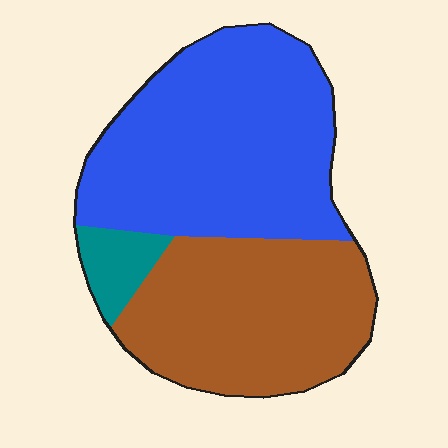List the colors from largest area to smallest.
From largest to smallest: blue, brown, teal.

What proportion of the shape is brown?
Brown takes up about two fifths (2/5) of the shape.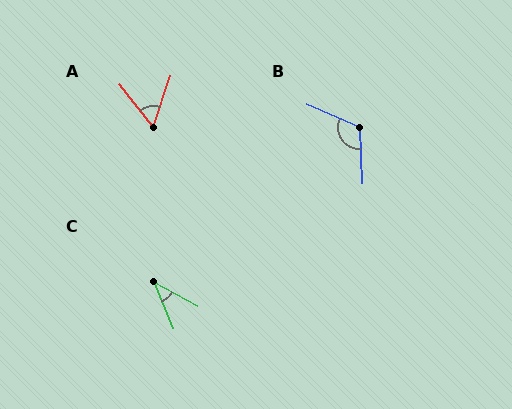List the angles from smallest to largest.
C (39°), A (56°), B (116°).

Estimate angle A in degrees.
Approximately 56 degrees.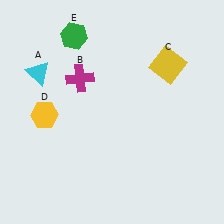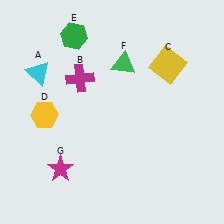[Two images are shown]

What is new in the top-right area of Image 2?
A green triangle (F) was added in the top-right area of Image 2.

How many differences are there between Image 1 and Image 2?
There are 2 differences between the two images.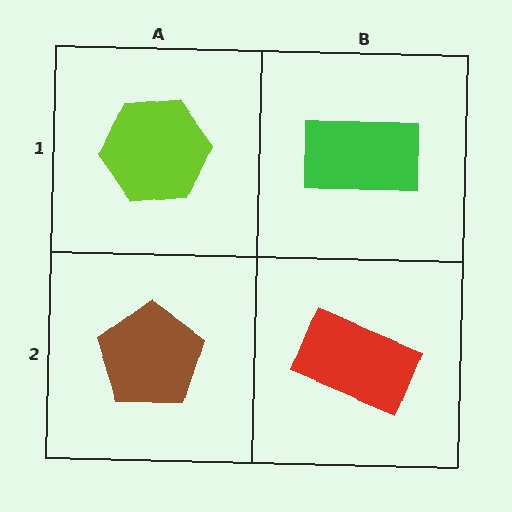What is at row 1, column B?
A green rectangle.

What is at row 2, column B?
A red rectangle.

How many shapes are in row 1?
2 shapes.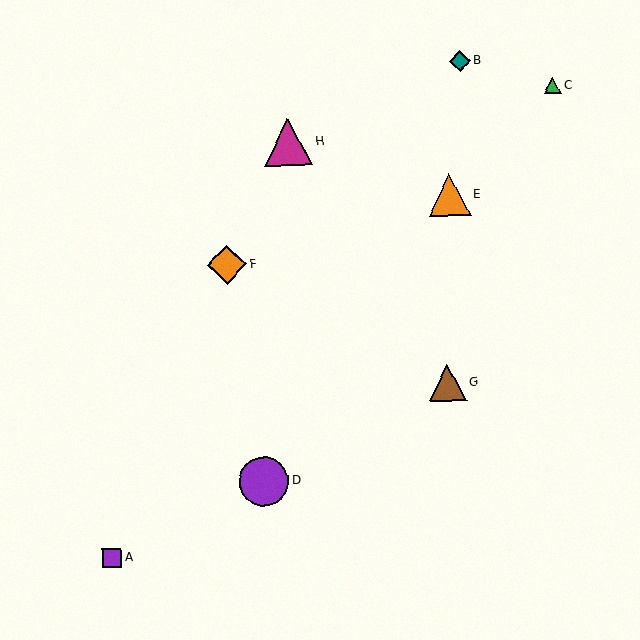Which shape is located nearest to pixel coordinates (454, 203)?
The orange triangle (labeled E) at (449, 195) is nearest to that location.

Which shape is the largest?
The purple circle (labeled D) is the largest.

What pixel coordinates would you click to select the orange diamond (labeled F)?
Click at (227, 265) to select the orange diamond F.